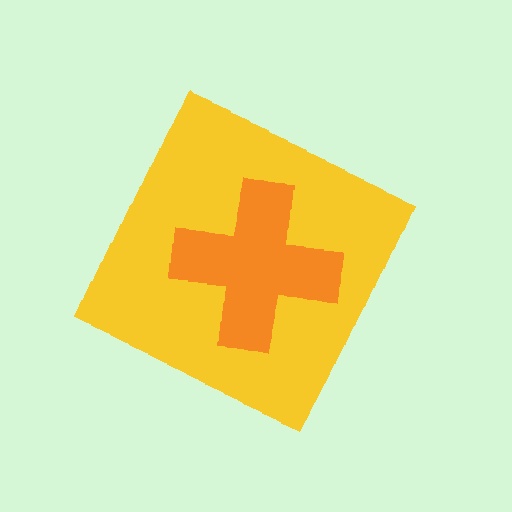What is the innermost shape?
The orange cross.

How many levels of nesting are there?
2.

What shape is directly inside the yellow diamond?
The orange cross.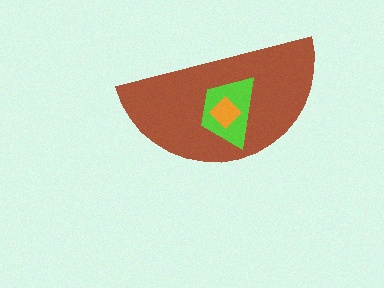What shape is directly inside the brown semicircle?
The lime trapezoid.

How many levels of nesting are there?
3.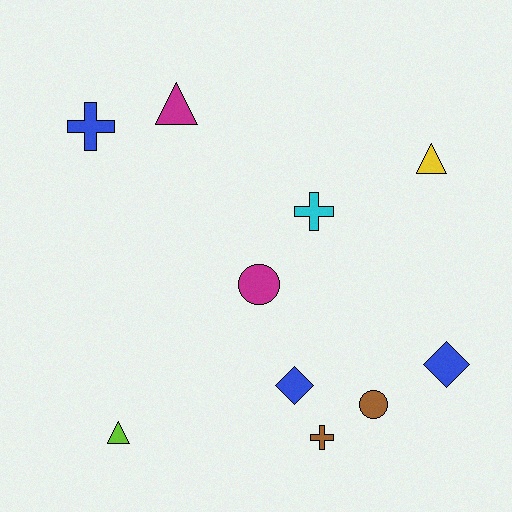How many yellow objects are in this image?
There is 1 yellow object.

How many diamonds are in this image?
There are 2 diamonds.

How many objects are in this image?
There are 10 objects.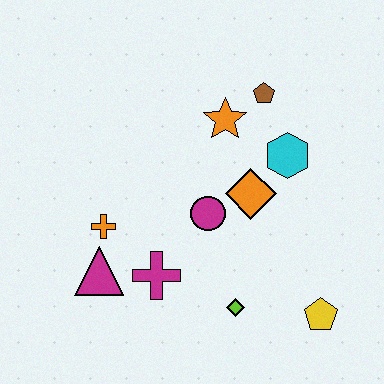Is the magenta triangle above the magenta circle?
No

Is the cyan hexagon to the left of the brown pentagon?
No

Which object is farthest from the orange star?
The yellow pentagon is farthest from the orange star.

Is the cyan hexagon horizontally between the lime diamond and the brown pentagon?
No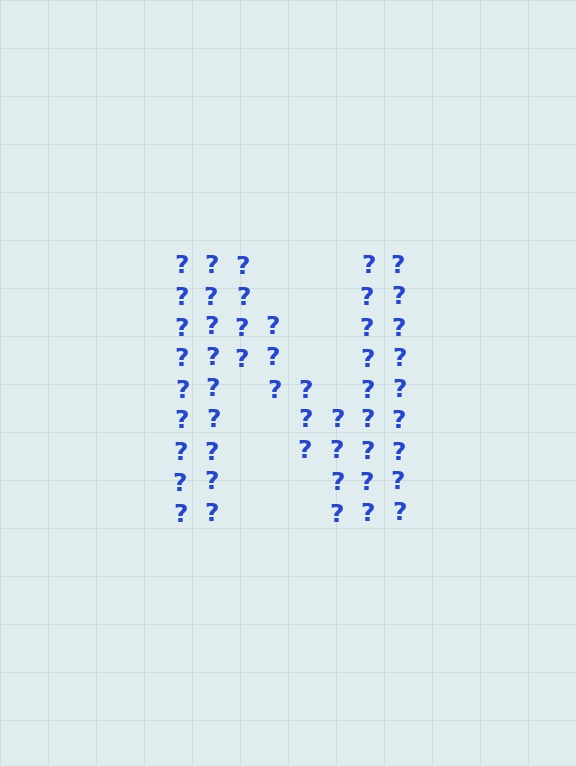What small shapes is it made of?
It is made of small question marks.